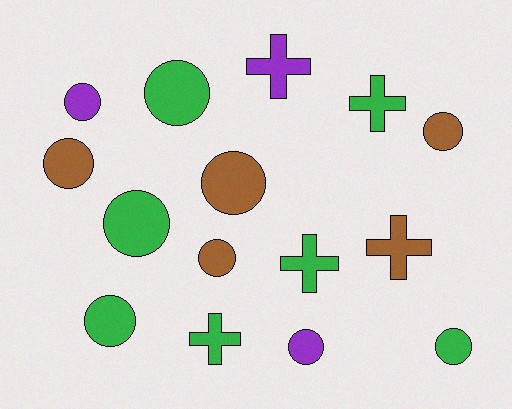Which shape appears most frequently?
Circle, with 10 objects.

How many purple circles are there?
There are 2 purple circles.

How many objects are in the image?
There are 15 objects.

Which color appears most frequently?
Green, with 7 objects.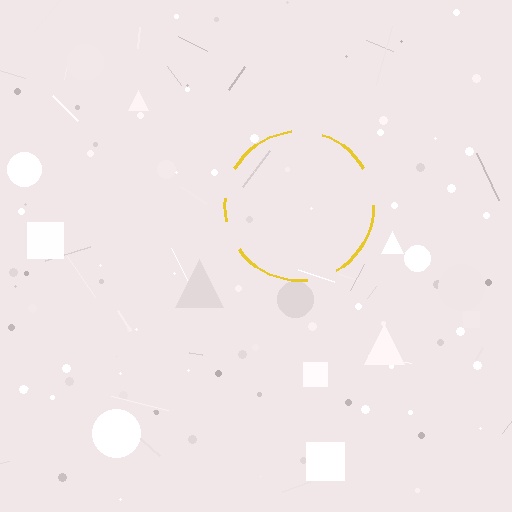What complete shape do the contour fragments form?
The contour fragments form a circle.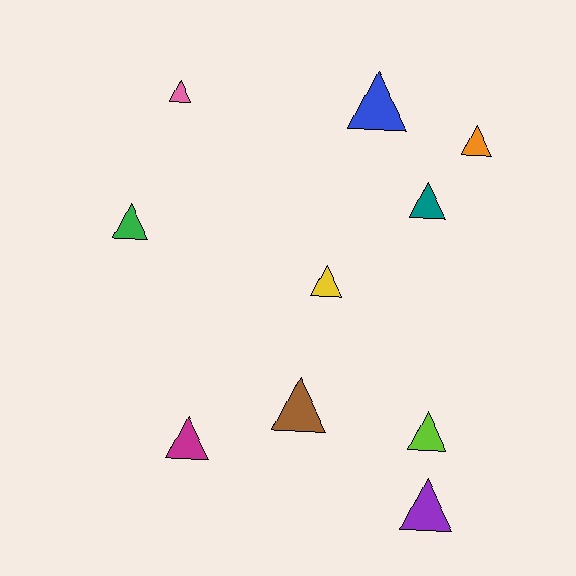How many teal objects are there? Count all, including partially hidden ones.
There is 1 teal object.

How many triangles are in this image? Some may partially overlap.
There are 10 triangles.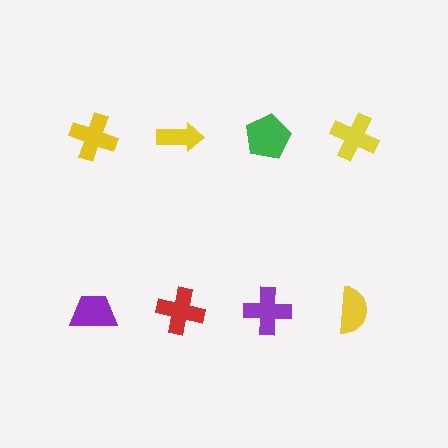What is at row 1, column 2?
A yellow arrow.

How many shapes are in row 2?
4 shapes.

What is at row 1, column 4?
A yellow cross.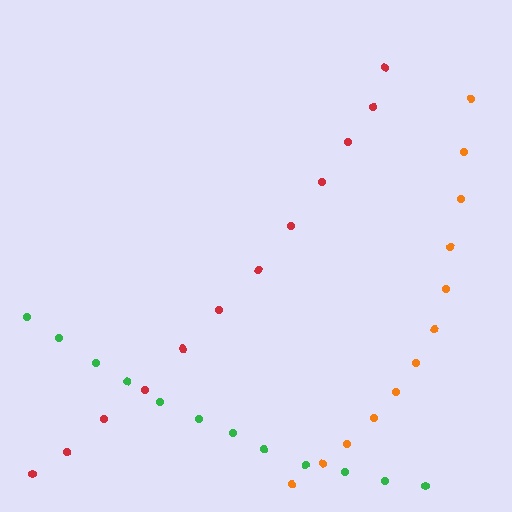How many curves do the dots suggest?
There are 3 distinct paths.